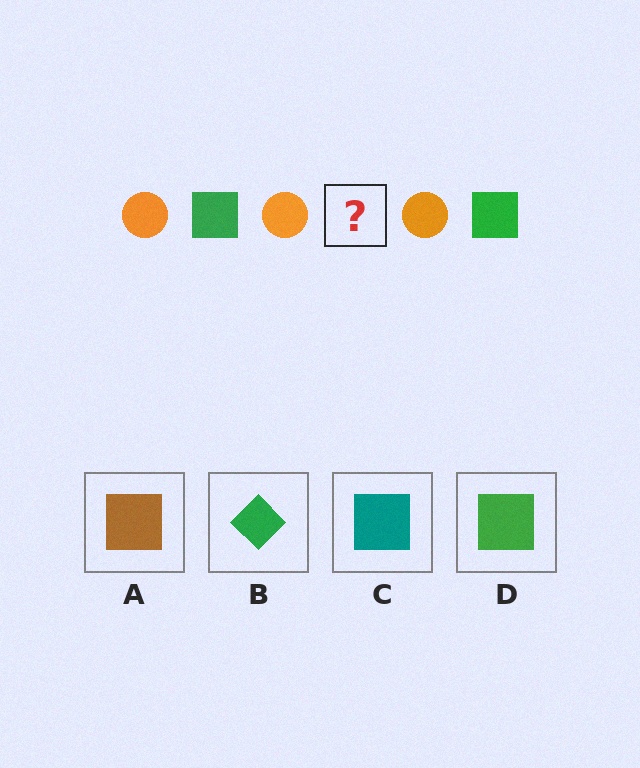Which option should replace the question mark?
Option D.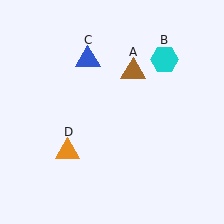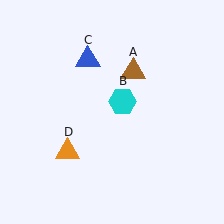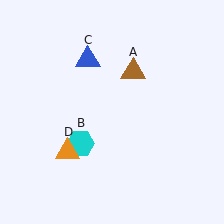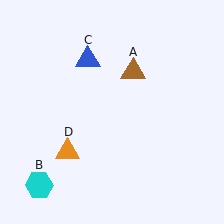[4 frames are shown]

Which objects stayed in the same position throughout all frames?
Brown triangle (object A) and blue triangle (object C) and orange triangle (object D) remained stationary.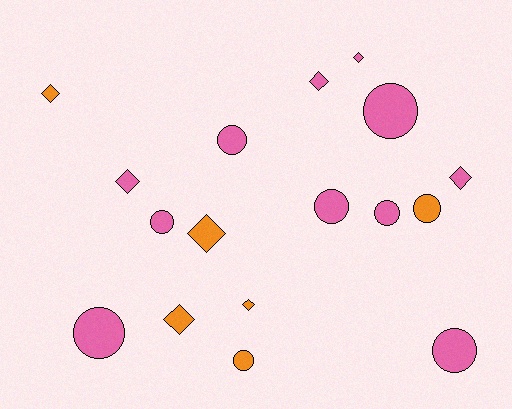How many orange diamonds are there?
There are 4 orange diamonds.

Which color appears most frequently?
Pink, with 11 objects.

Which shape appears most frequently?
Circle, with 9 objects.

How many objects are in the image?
There are 17 objects.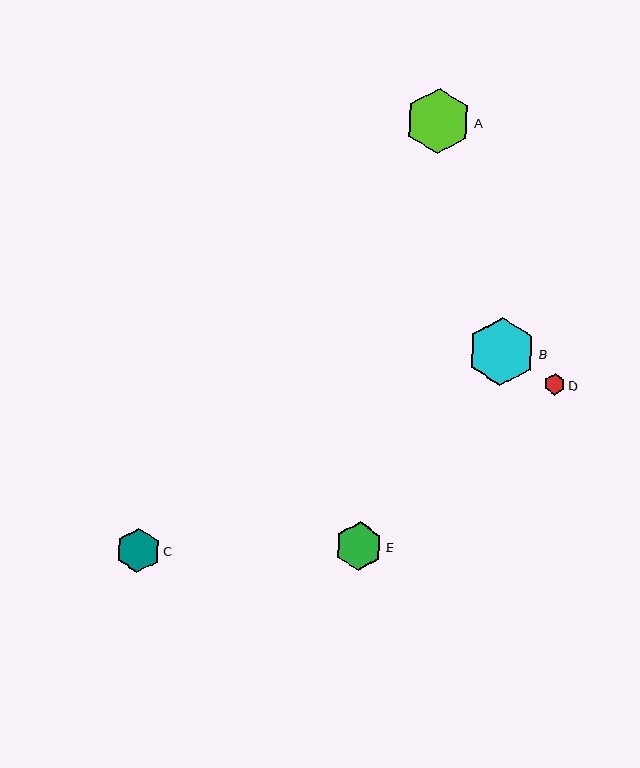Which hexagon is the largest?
Hexagon B is the largest with a size of approximately 68 pixels.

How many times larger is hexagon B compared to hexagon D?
Hexagon B is approximately 3.2 times the size of hexagon D.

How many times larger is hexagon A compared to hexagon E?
Hexagon A is approximately 1.4 times the size of hexagon E.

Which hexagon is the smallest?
Hexagon D is the smallest with a size of approximately 21 pixels.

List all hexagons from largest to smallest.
From largest to smallest: B, A, E, C, D.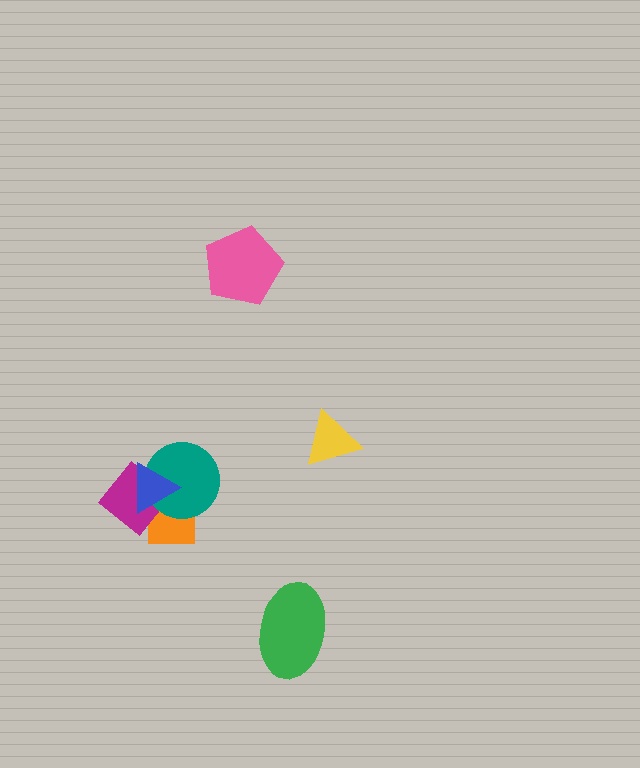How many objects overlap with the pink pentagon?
0 objects overlap with the pink pentagon.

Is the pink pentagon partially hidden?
No, no other shape covers it.